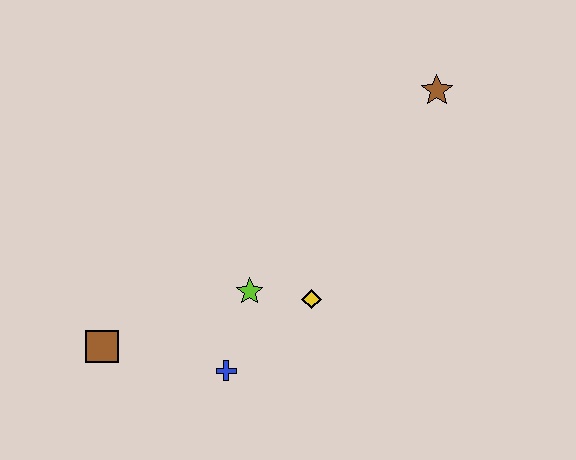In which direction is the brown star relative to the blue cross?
The brown star is above the blue cross.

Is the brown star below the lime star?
No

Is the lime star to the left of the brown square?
No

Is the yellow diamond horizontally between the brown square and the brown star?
Yes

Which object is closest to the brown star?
The yellow diamond is closest to the brown star.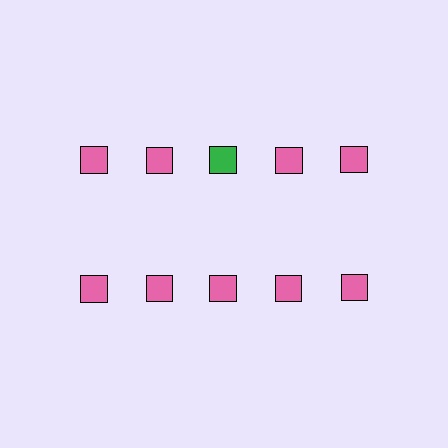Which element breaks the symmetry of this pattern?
The green square in the top row, center column breaks the symmetry. All other shapes are pink squares.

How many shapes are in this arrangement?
There are 10 shapes arranged in a grid pattern.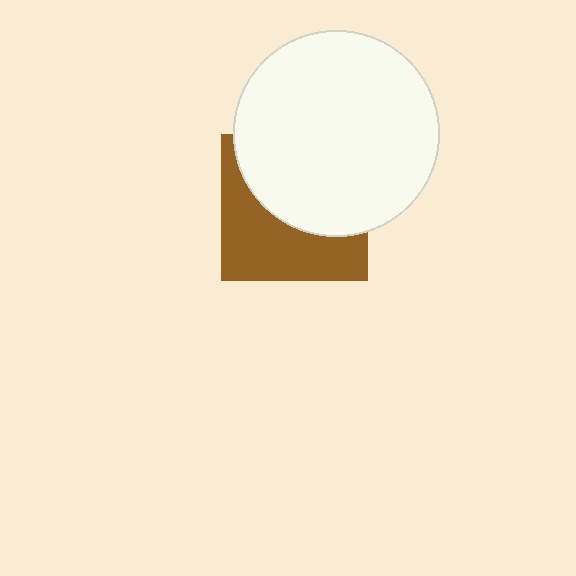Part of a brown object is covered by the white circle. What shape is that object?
It is a square.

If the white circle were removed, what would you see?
You would see the complete brown square.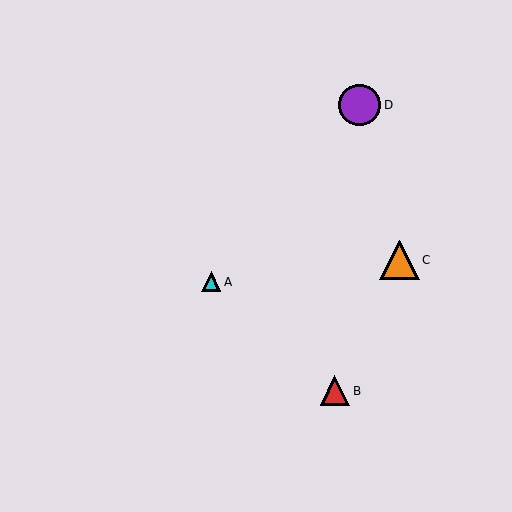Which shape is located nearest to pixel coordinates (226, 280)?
The cyan triangle (labeled A) at (211, 282) is nearest to that location.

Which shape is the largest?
The purple circle (labeled D) is the largest.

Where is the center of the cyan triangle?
The center of the cyan triangle is at (211, 282).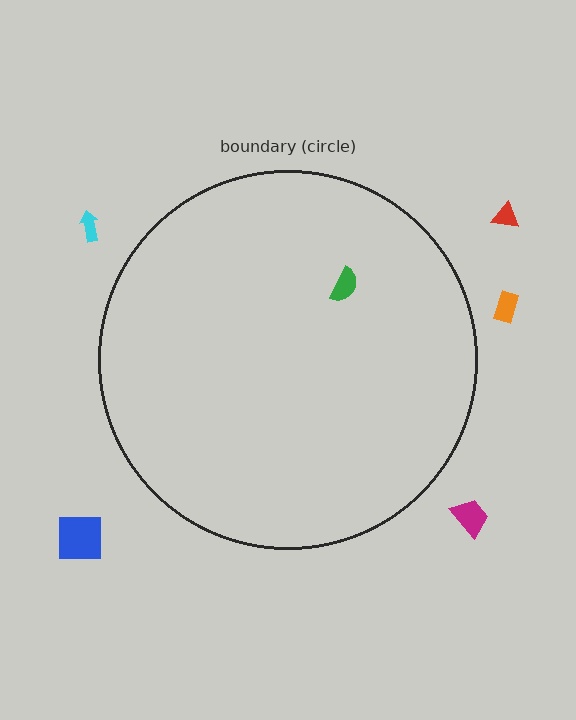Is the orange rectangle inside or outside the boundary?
Outside.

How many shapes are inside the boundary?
1 inside, 5 outside.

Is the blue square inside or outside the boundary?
Outside.